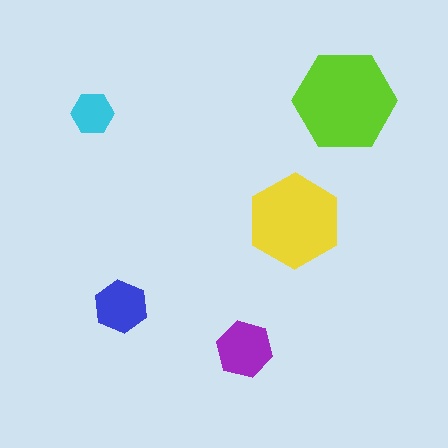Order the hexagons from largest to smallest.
the lime one, the yellow one, the purple one, the blue one, the cyan one.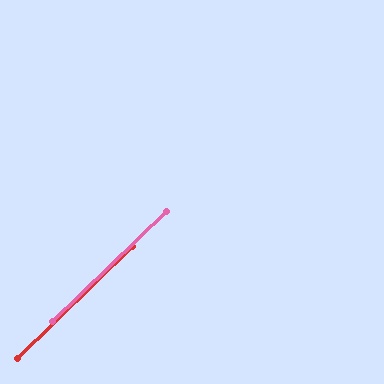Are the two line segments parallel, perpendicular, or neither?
Parallel — their directions differ by only 0.2°.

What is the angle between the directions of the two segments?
Approximately 0 degrees.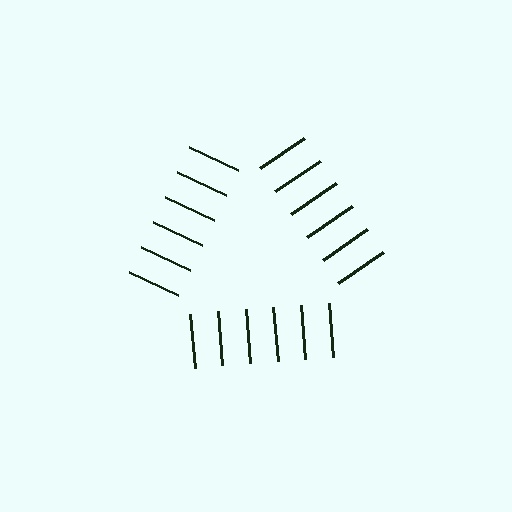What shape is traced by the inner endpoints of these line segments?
An illusory triangle — the line segments terminate on its edges but no continuous stroke is drawn.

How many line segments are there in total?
18 — 6 along each of the 3 edges.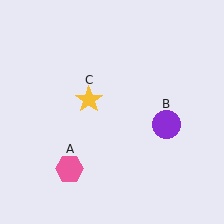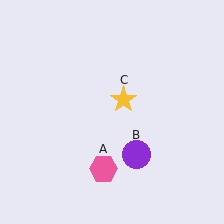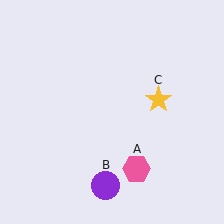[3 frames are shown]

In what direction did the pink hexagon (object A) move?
The pink hexagon (object A) moved right.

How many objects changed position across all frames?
3 objects changed position: pink hexagon (object A), purple circle (object B), yellow star (object C).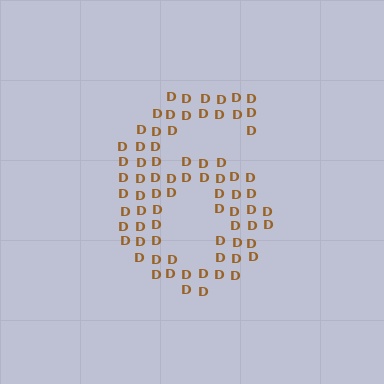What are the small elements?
The small elements are letter D's.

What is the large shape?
The large shape is the digit 6.